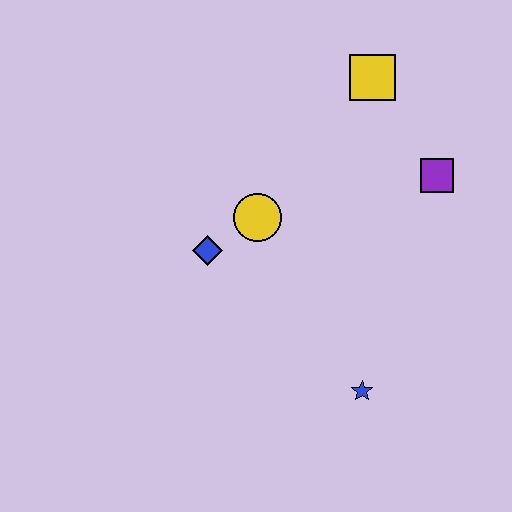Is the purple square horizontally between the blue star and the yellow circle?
No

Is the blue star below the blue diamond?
Yes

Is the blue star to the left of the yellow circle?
No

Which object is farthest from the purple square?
The blue diamond is farthest from the purple square.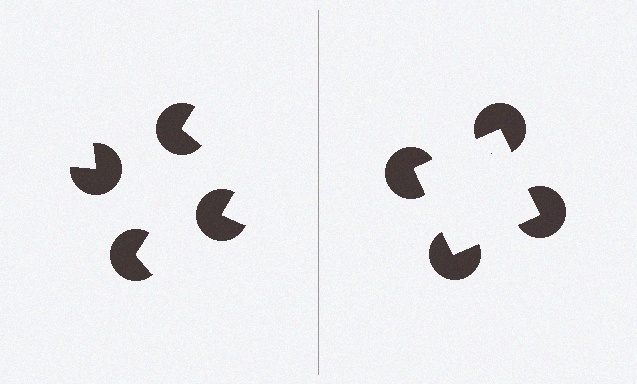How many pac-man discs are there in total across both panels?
8 — 4 on each side.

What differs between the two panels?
The pac-man discs are positioned identically on both sides; only the wedge orientations differ. On the right they align to a square; on the left they are misaligned.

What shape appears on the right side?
An illusory square.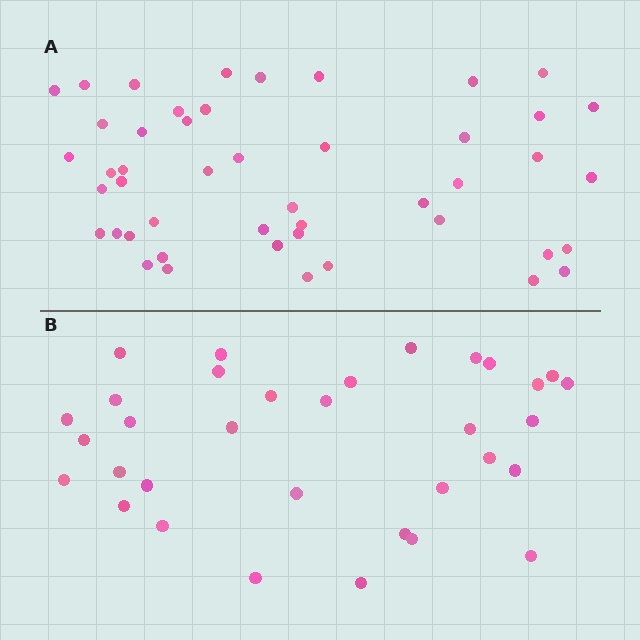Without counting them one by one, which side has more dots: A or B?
Region A (the top region) has more dots.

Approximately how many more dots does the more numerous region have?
Region A has approximately 15 more dots than region B.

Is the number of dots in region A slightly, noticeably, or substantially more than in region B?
Region A has noticeably more, but not dramatically so. The ratio is roughly 1.4 to 1.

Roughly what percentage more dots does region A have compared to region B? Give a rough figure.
About 40% more.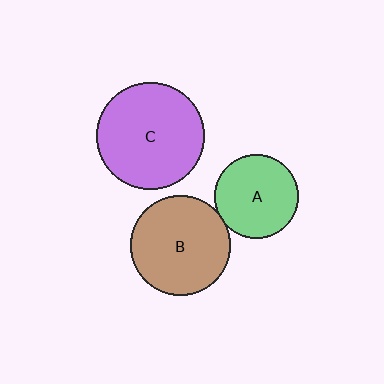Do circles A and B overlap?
Yes.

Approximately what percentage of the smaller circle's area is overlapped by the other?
Approximately 5%.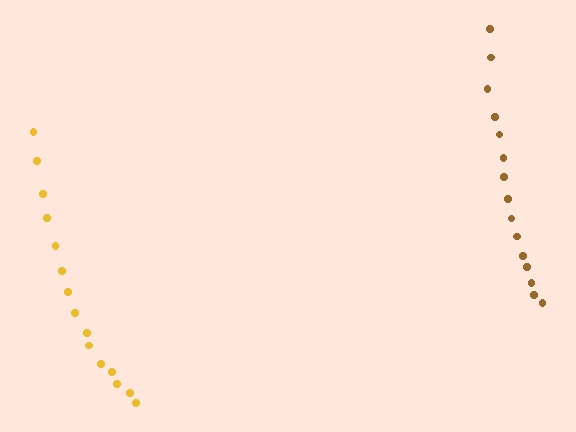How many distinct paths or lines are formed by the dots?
There are 2 distinct paths.